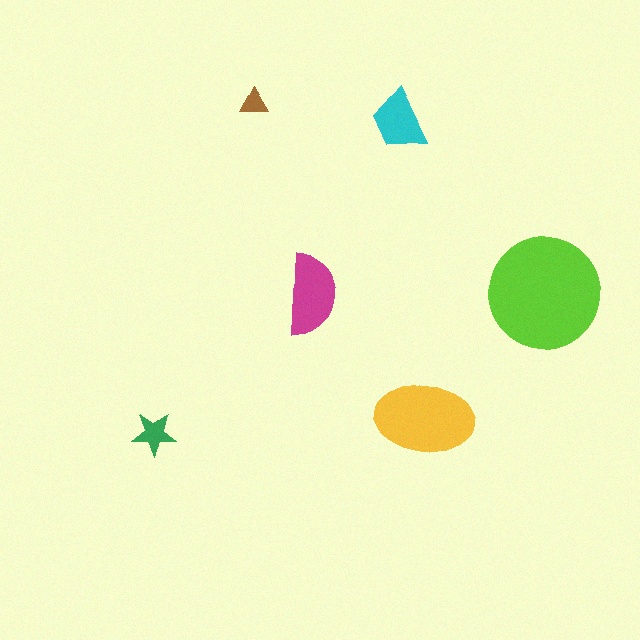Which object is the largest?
The lime circle.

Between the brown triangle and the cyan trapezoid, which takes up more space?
The cyan trapezoid.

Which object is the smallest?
The brown triangle.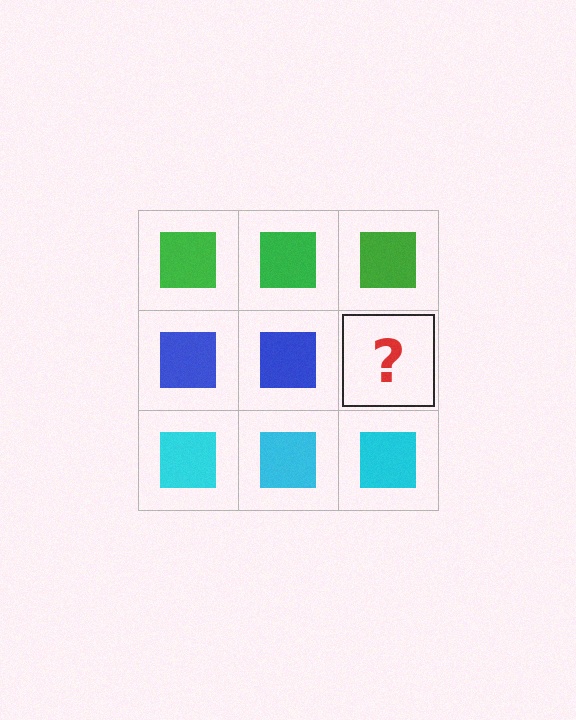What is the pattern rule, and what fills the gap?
The rule is that each row has a consistent color. The gap should be filled with a blue square.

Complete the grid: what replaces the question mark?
The question mark should be replaced with a blue square.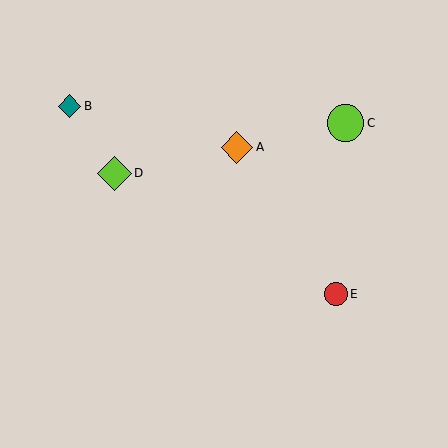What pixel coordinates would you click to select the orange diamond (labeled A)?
Click at (237, 147) to select the orange diamond A.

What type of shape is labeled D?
Shape D is a lime diamond.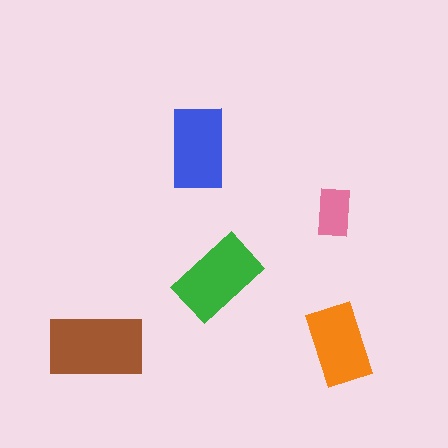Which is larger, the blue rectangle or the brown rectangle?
The brown one.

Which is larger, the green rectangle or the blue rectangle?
The green one.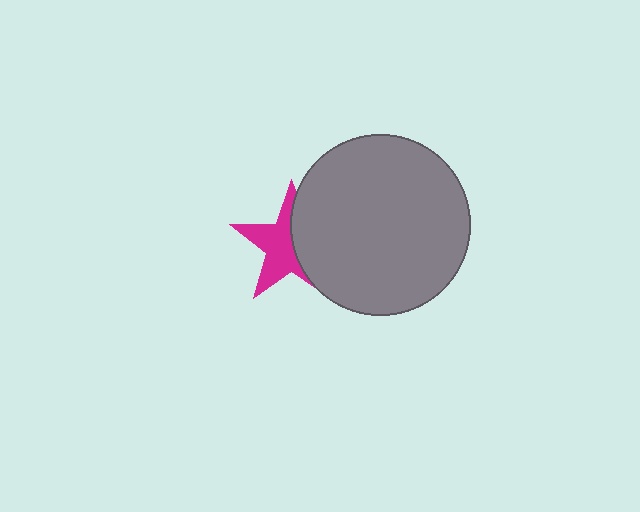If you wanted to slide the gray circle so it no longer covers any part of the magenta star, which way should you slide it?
Slide it right — that is the most direct way to separate the two shapes.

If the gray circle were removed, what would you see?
You would see the complete magenta star.